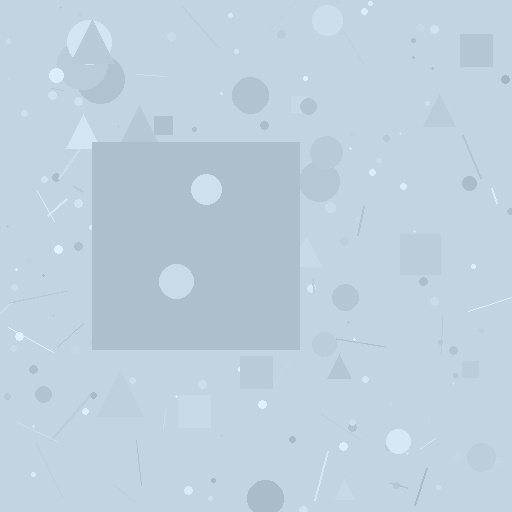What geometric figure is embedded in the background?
A square is embedded in the background.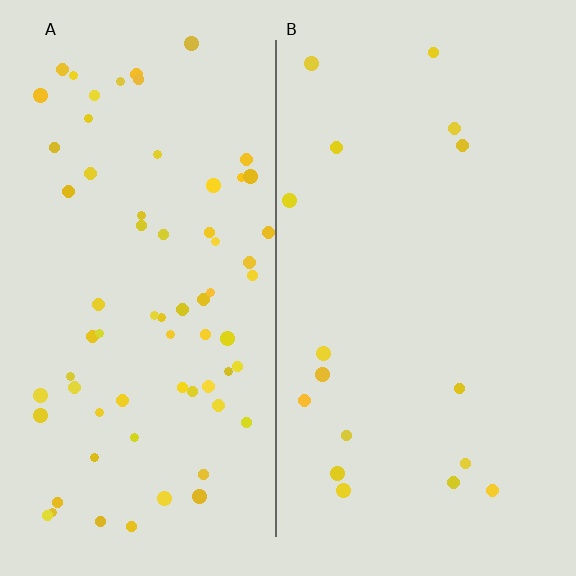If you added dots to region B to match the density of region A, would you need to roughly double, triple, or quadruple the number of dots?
Approximately quadruple.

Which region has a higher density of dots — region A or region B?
A (the left).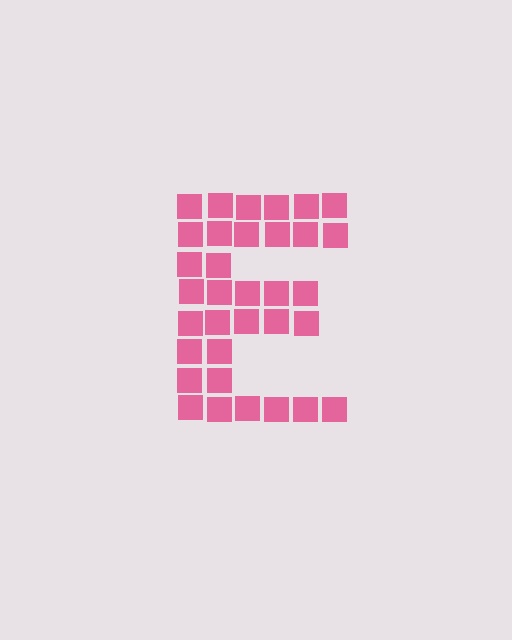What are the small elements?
The small elements are squares.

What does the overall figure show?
The overall figure shows the letter E.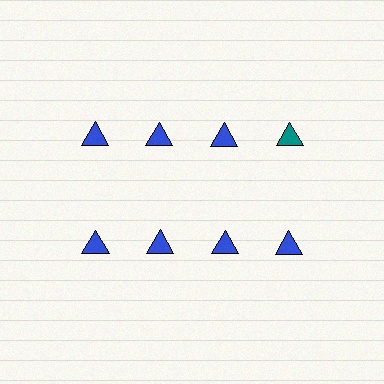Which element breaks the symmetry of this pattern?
The teal triangle in the top row, second from right column breaks the symmetry. All other shapes are blue triangles.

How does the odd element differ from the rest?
It has a different color: teal instead of blue.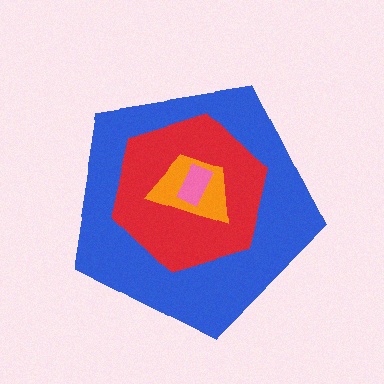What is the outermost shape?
The blue pentagon.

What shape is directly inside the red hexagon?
The orange trapezoid.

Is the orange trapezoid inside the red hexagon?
Yes.